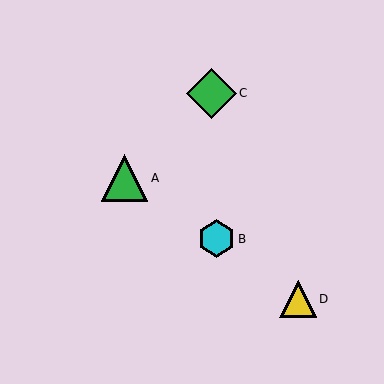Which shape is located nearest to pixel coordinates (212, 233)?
The cyan hexagon (labeled B) at (217, 239) is nearest to that location.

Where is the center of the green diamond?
The center of the green diamond is at (212, 93).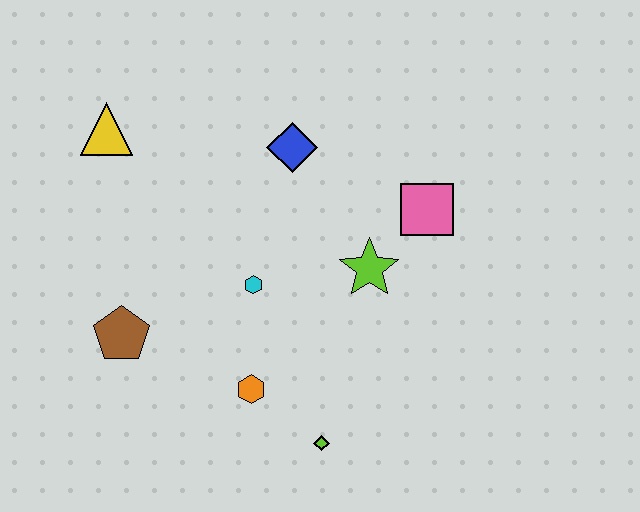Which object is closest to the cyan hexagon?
The orange hexagon is closest to the cyan hexagon.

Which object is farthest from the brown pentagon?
The pink square is farthest from the brown pentagon.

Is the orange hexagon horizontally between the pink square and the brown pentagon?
Yes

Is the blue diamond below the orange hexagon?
No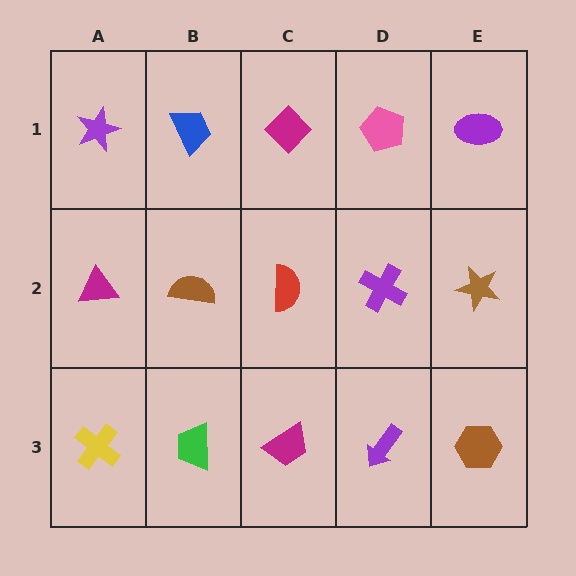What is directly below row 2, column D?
A purple arrow.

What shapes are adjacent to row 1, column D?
A purple cross (row 2, column D), a magenta diamond (row 1, column C), a purple ellipse (row 1, column E).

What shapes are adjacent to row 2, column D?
A pink pentagon (row 1, column D), a purple arrow (row 3, column D), a red semicircle (row 2, column C), a brown star (row 2, column E).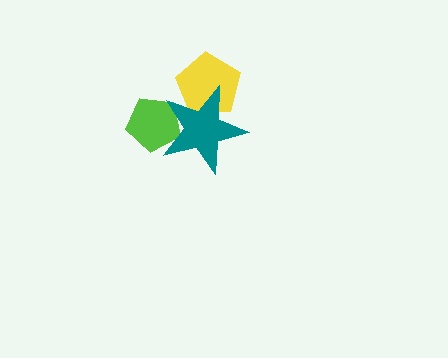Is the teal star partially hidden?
No, no other shape covers it.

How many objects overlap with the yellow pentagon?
1 object overlaps with the yellow pentagon.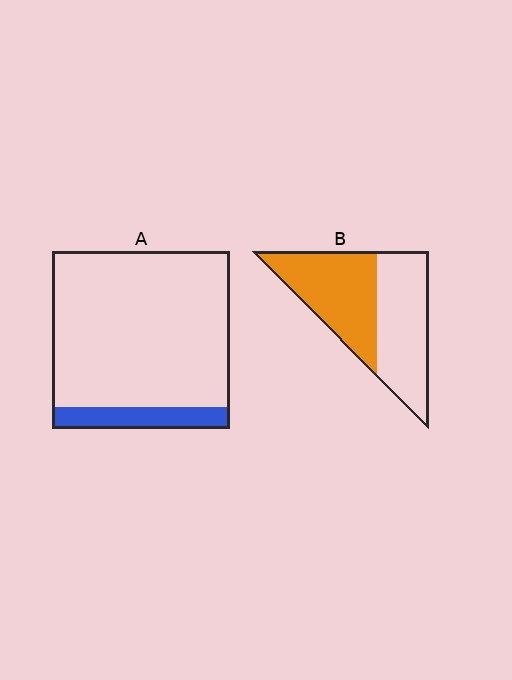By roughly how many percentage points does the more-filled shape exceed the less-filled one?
By roughly 40 percentage points (B over A).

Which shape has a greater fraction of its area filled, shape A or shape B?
Shape B.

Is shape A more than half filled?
No.